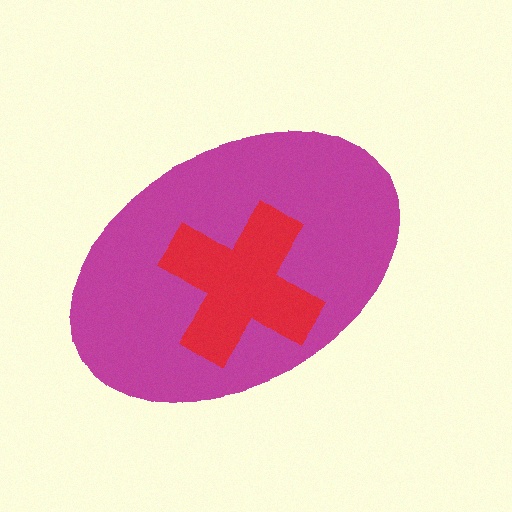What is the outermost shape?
The magenta ellipse.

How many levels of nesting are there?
2.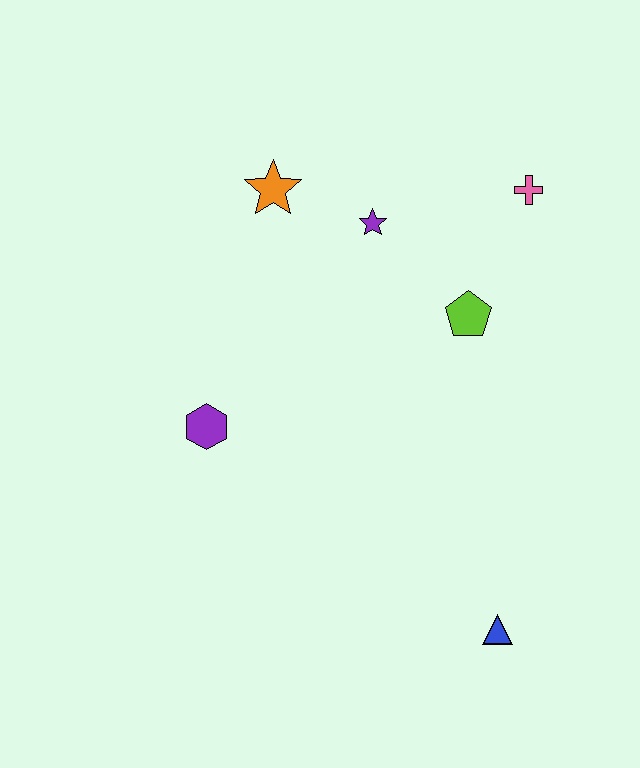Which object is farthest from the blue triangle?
The orange star is farthest from the blue triangle.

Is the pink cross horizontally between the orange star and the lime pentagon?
No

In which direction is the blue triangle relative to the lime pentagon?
The blue triangle is below the lime pentagon.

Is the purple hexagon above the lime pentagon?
No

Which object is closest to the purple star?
The orange star is closest to the purple star.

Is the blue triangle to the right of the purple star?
Yes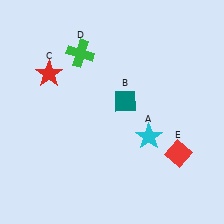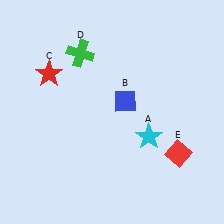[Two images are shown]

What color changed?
The diamond (B) changed from teal in Image 1 to blue in Image 2.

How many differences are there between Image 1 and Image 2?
There is 1 difference between the two images.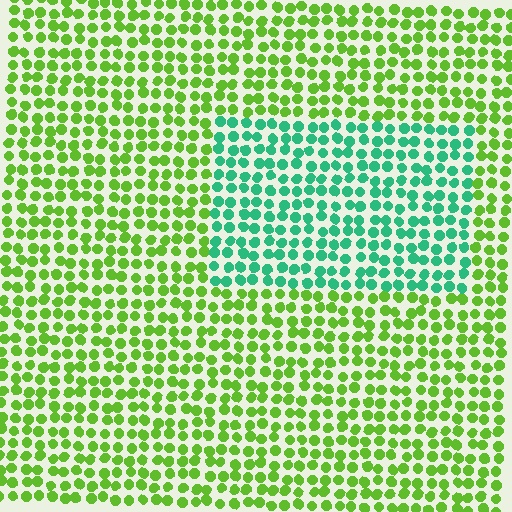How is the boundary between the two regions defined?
The boundary is defined purely by a slight shift in hue (about 56 degrees). Spacing, size, and orientation are identical on both sides.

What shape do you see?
I see a rectangle.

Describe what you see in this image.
The image is filled with small lime elements in a uniform arrangement. A rectangle-shaped region is visible where the elements are tinted to a slightly different hue, forming a subtle color boundary.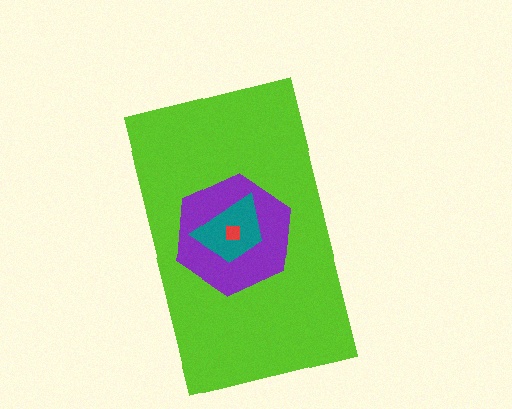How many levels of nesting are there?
4.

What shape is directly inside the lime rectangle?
The purple hexagon.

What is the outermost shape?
The lime rectangle.